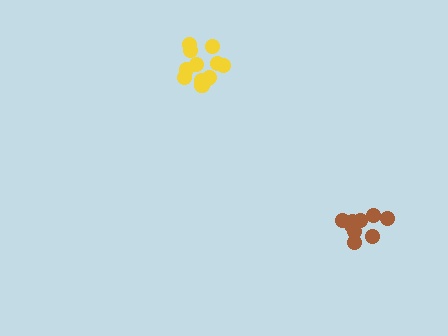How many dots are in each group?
Group 1: 10 dots, Group 2: 13 dots (23 total).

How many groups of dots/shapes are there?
There are 2 groups.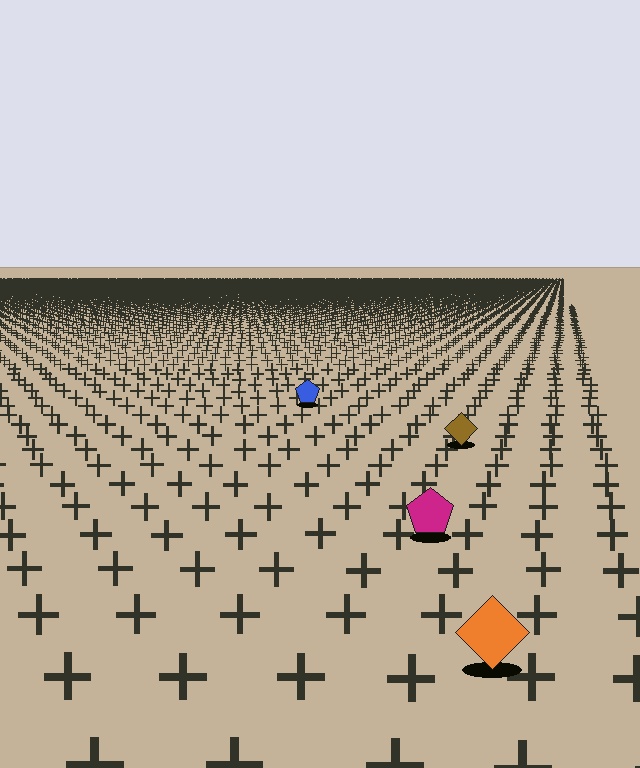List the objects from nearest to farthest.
From nearest to farthest: the orange diamond, the magenta pentagon, the brown diamond, the blue pentagon.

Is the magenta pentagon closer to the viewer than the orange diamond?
No. The orange diamond is closer — you can tell from the texture gradient: the ground texture is coarser near it.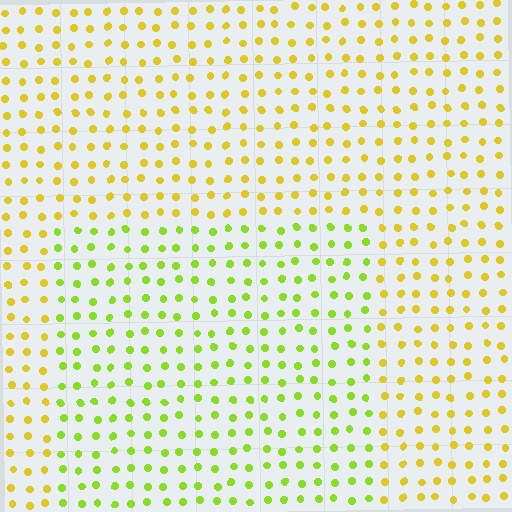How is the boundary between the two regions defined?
The boundary is defined purely by a slight shift in hue (about 35 degrees). Spacing, size, and orientation are identical on both sides.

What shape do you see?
I see a rectangle.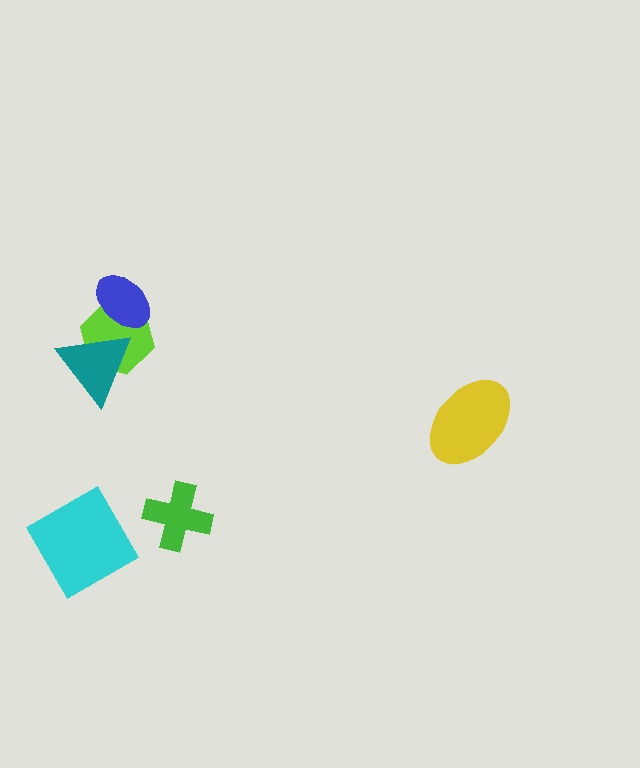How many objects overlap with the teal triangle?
1 object overlaps with the teal triangle.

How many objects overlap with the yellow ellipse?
0 objects overlap with the yellow ellipse.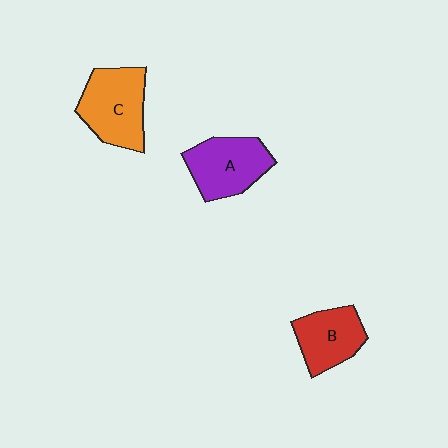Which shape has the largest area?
Shape C (orange).